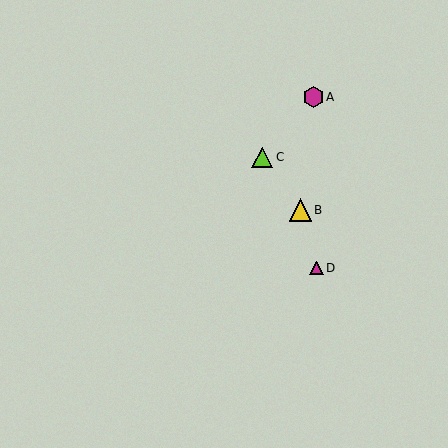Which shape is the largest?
The yellow triangle (labeled B) is the largest.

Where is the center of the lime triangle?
The center of the lime triangle is at (262, 157).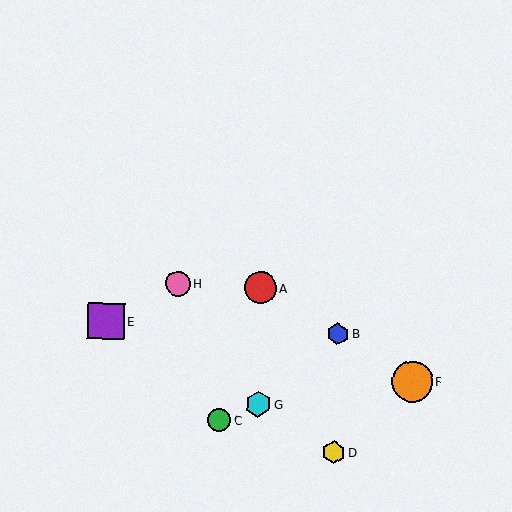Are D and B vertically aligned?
Yes, both are at x≈334.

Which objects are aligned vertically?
Objects B, D are aligned vertically.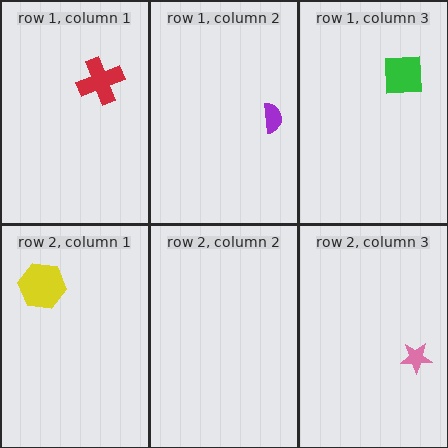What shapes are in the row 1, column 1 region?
The red cross.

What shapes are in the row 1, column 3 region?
The green square.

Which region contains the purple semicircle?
The row 1, column 2 region.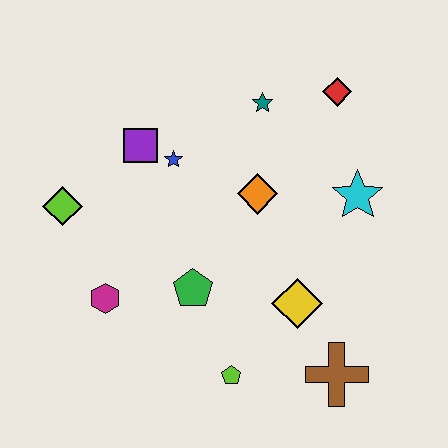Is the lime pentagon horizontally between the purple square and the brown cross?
Yes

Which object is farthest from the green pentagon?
The red diamond is farthest from the green pentagon.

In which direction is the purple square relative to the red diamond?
The purple square is to the left of the red diamond.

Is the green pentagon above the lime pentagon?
Yes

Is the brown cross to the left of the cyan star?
Yes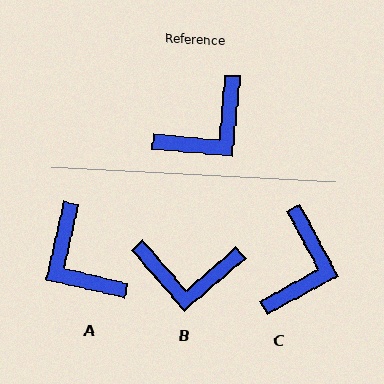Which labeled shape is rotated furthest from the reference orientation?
A, about 98 degrees away.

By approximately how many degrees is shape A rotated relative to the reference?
Approximately 98 degrees clockwise.